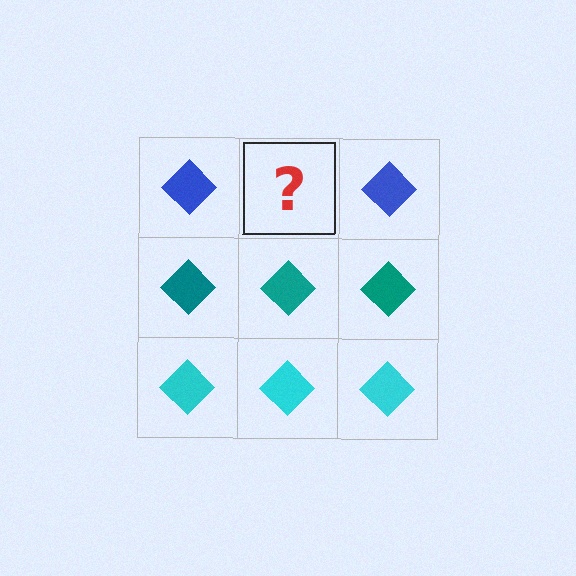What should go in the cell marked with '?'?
The missing cell should contain a blue diamond.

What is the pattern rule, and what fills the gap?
The rule is that each row has a consistent color. The gap should be filled with a blue diamond.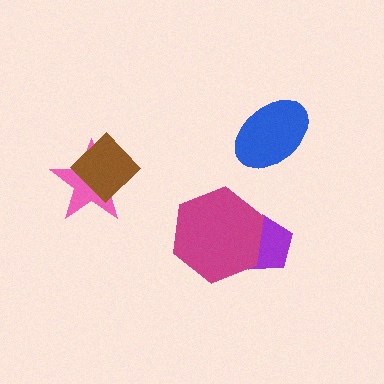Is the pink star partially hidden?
Yes, it is partially covered by another shape.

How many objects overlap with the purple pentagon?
1 object overlaps with the purple pentagon.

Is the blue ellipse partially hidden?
No, no other shape covers it.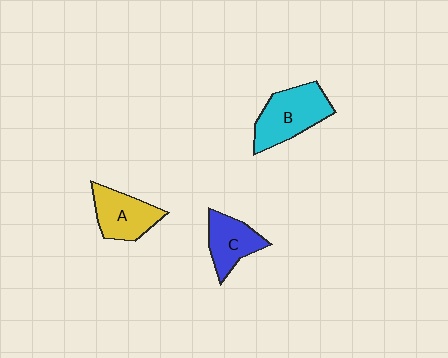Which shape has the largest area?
Shape B (cyan).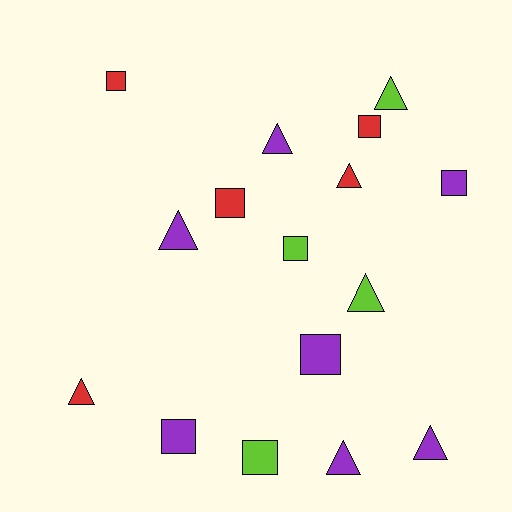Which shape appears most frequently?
Triangle, with 8 objects.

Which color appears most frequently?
Purple, with 7 objects.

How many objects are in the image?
There are 16 objects.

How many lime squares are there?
There are 2 lime squares.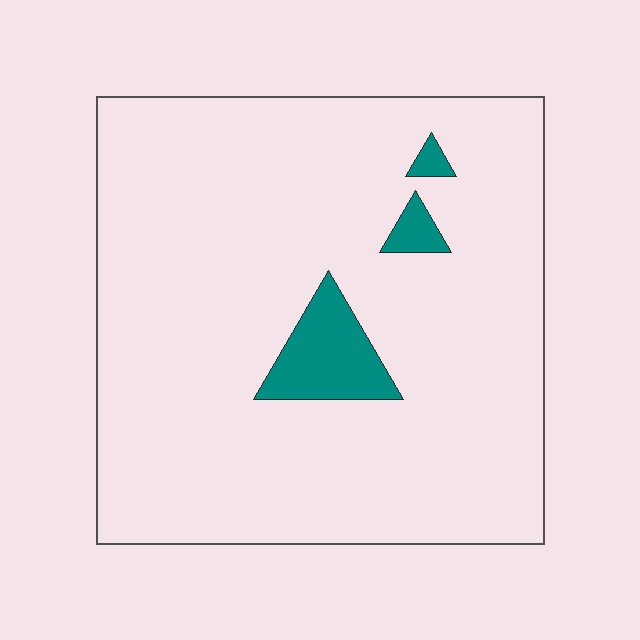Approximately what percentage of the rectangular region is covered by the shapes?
Approximately 5%.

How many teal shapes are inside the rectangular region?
3.